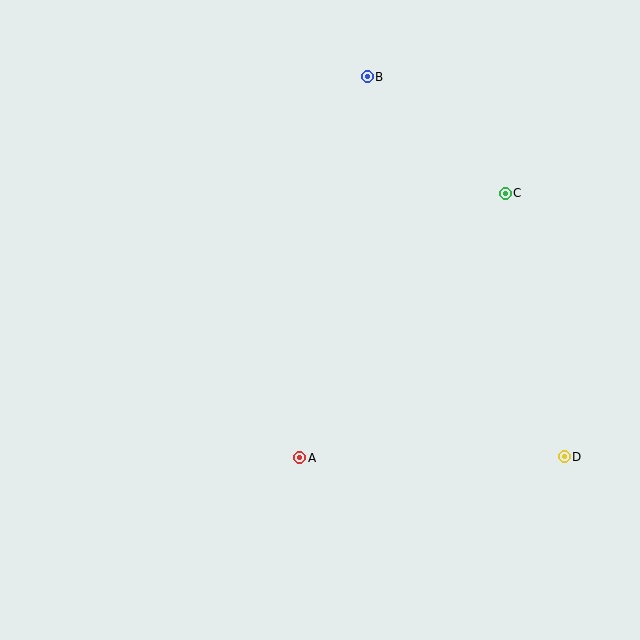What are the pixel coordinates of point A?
Point A is at (300, 458).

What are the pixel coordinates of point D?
Point D is at (564, 457).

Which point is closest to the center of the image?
Point A at (300, 458) is closest to the center.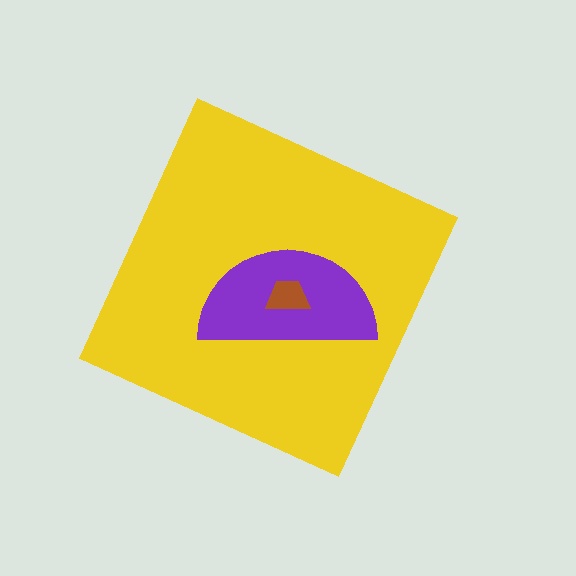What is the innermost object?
The brown trapezoid.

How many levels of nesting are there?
3.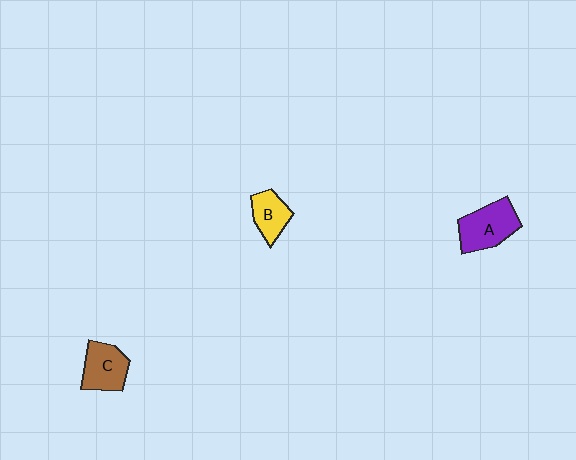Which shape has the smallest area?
Shape B (yellow).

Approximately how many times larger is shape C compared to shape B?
Approximately 1.3 times.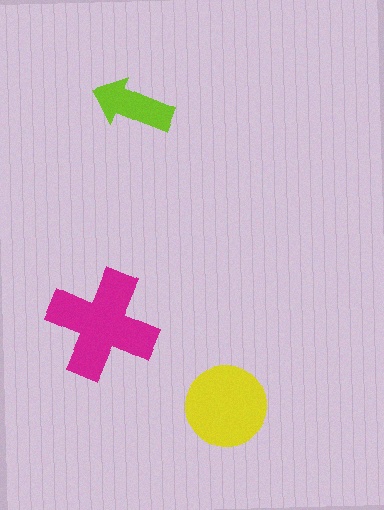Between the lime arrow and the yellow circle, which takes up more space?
The yellow circle.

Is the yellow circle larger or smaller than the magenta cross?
Smaller.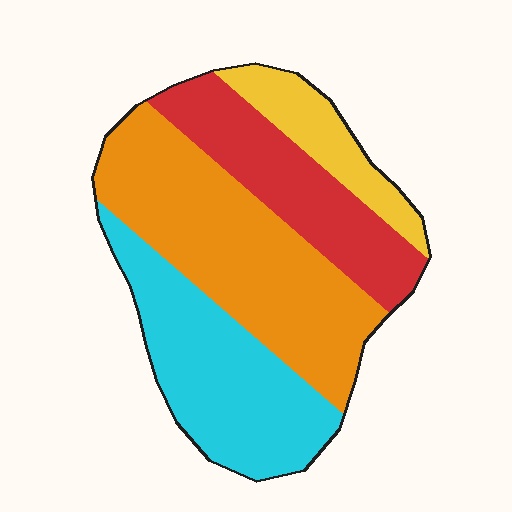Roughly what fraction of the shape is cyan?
Cyan takes up about one quarter (1/4) of the shape.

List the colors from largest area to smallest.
From largest to smallest: orange, cyan, red, yellow.